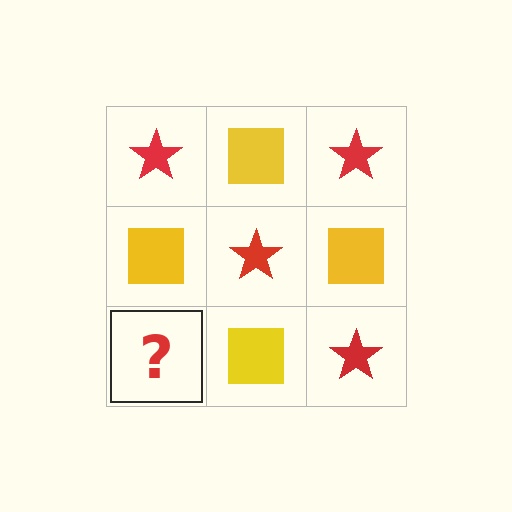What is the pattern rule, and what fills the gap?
The rule is that it alternates red star and yellow square in a checkerboard pattern. The gap should be filled with a red star.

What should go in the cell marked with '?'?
The missing cell should contain a red star.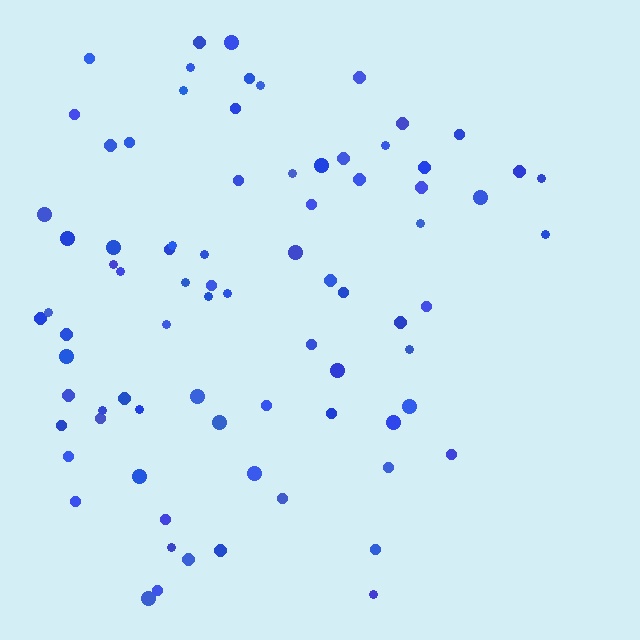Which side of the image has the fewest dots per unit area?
The right.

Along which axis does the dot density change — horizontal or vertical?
Horizontal.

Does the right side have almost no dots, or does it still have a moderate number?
Still a moderate number, just noticeably fewer than the left.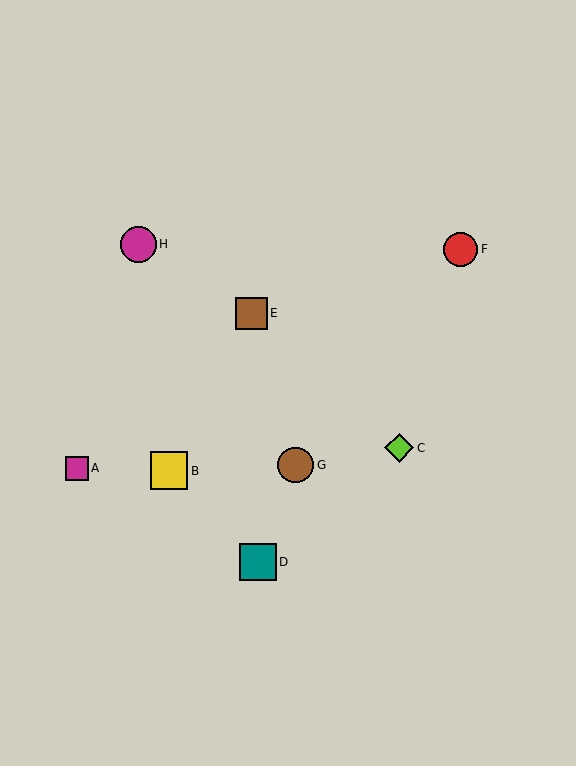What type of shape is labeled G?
Shape G is a brown circle.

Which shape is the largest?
The yellow square (labeled B) is the largest.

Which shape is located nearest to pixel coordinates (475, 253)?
The red circle (labeled F) at (461, 249) is nearest to that location.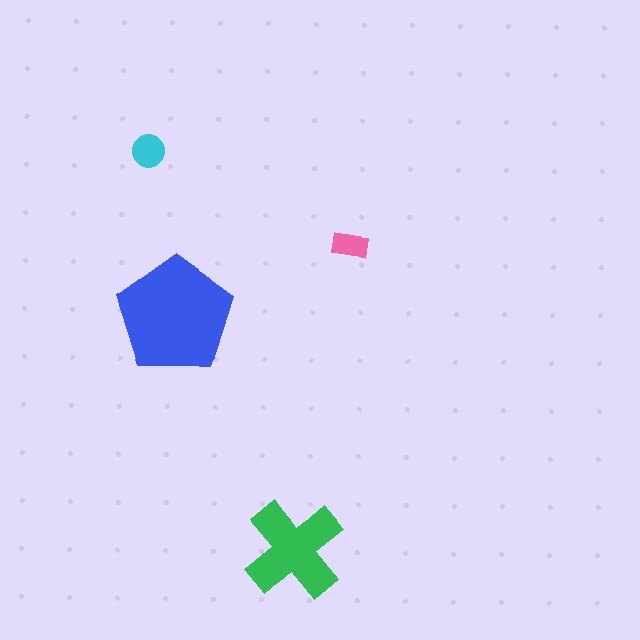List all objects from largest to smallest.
The blue pentagon, the green cross, the cyan circle, the pink rectangle.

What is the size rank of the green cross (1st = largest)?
2nd.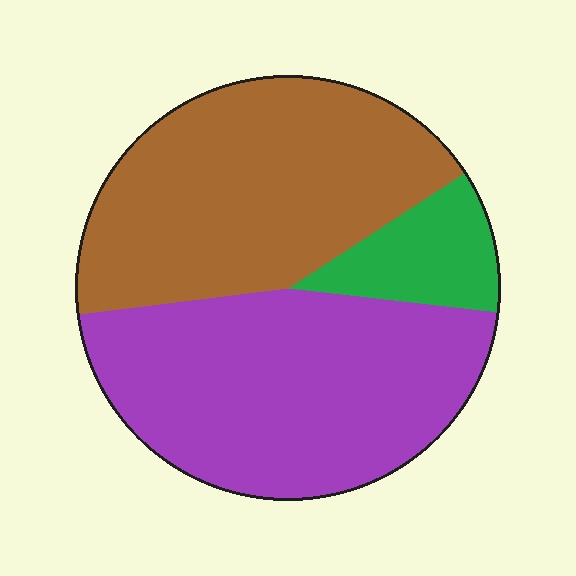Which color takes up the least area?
Green, at roughly 10%.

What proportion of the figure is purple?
Purple covers about 45% of the figure.